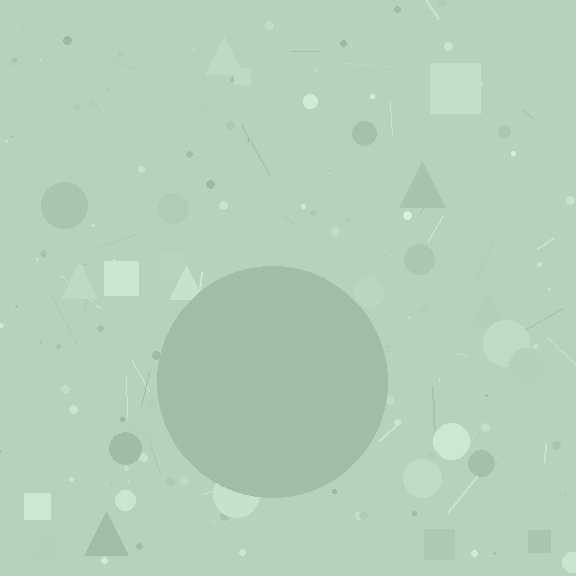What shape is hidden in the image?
A circle is hidden in the image.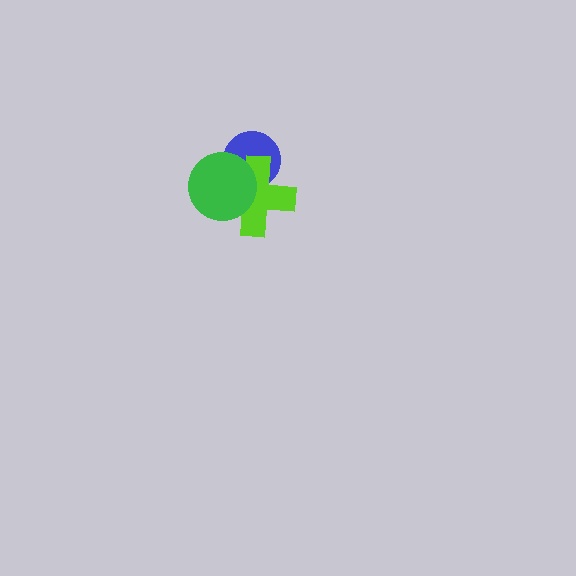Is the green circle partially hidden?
No, no other shape covers it.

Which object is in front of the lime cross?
The green circle is in front of the lime cross.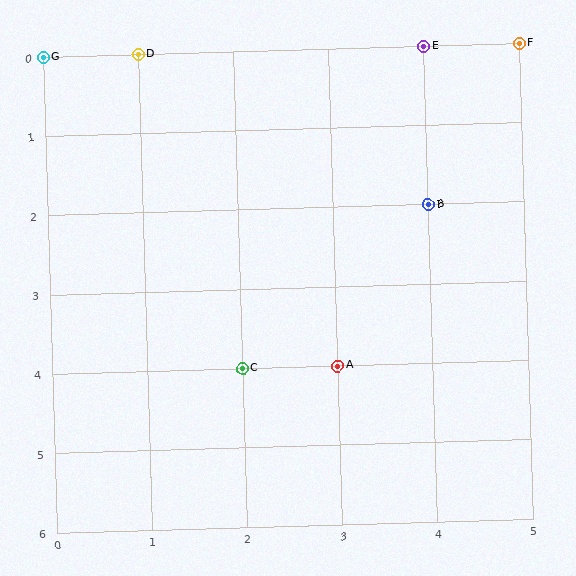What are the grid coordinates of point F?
Point F is at grid coordinates (5, 0).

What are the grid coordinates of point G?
Point G is at grid coordinates (0, 0).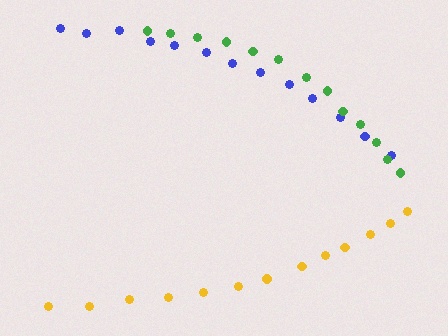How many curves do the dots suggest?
There are 3 distinct paths.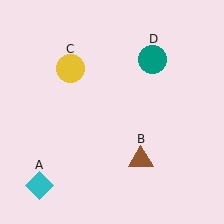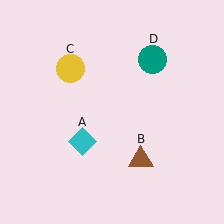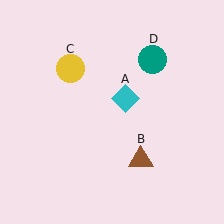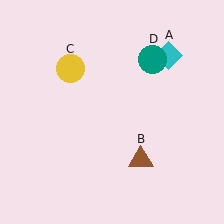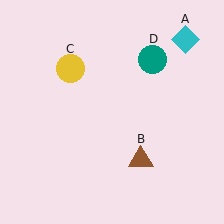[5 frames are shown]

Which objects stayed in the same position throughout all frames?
Brown triangle (object B) and yellow circle (object C) and teal circle (object D) remained stationary.